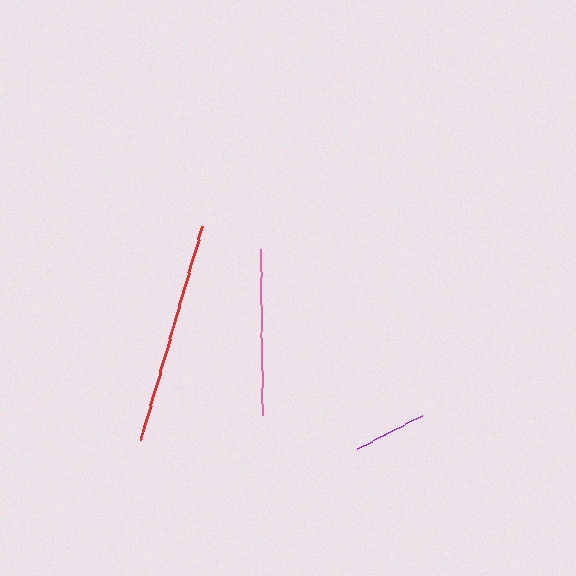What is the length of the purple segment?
The purple segment is approximately 73 pixels long.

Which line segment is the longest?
The red line is the longest at approximately 222 pixels.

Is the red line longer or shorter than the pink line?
The red line is longer than the pink line.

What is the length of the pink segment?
The pink segment is approximately 165 pixels long.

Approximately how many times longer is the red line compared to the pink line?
The red line is approximately 1.3 times the length of the pink line.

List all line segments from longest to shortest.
From longest to shortest: red, pink, purple.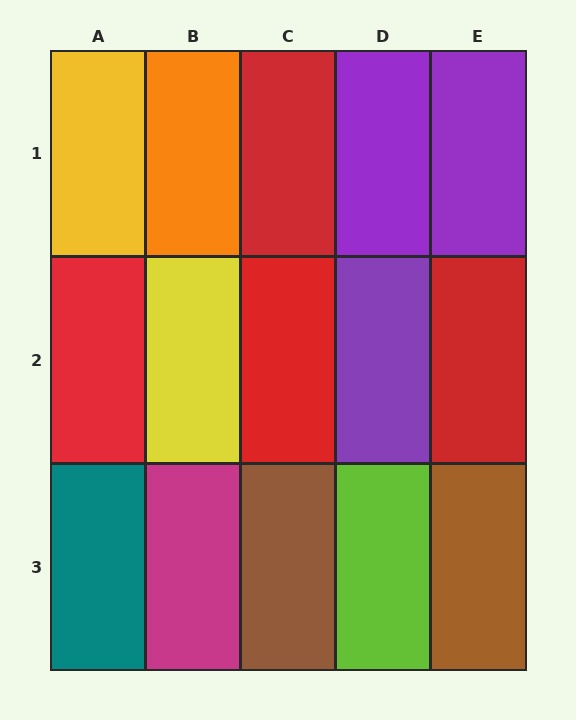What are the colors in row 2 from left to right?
Red, yellow, red, purple, red.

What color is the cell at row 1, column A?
Yellow.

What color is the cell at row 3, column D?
Lime.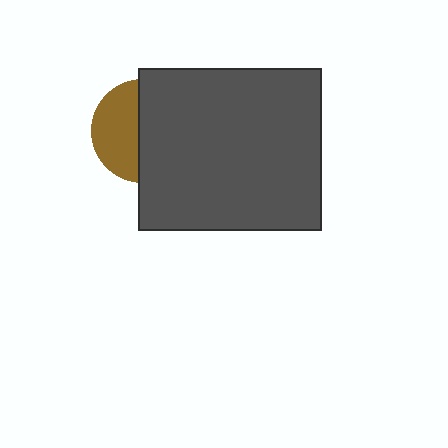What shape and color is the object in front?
The object in front is a dark gray rectangle.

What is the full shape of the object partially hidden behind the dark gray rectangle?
The partially hidden object is a brown circle.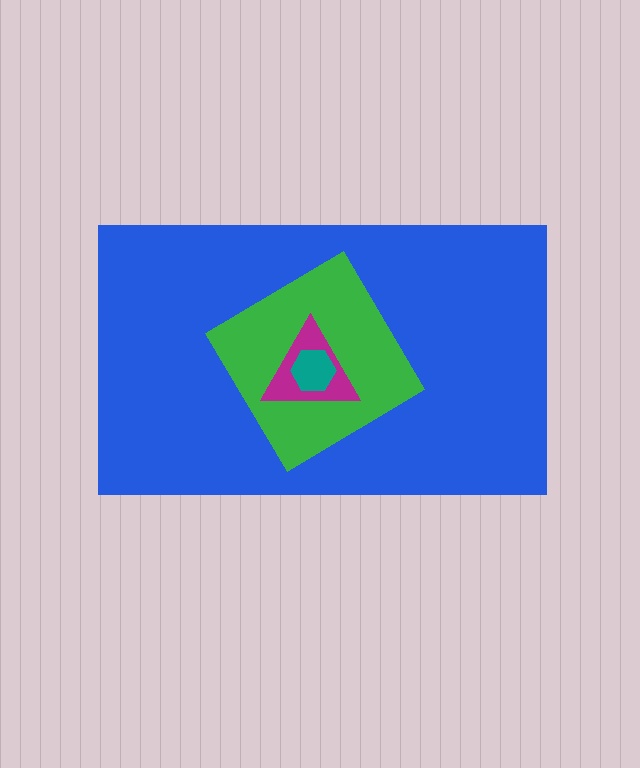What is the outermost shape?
The blue rectangle.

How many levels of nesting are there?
4.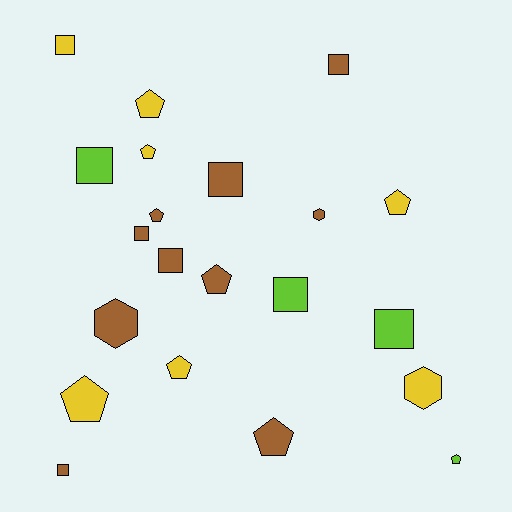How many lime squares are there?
There are 3 lime squares.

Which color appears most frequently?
Brown, with 10 objects.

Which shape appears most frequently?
Square, with 9 objects.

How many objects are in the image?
There are 21 objects.